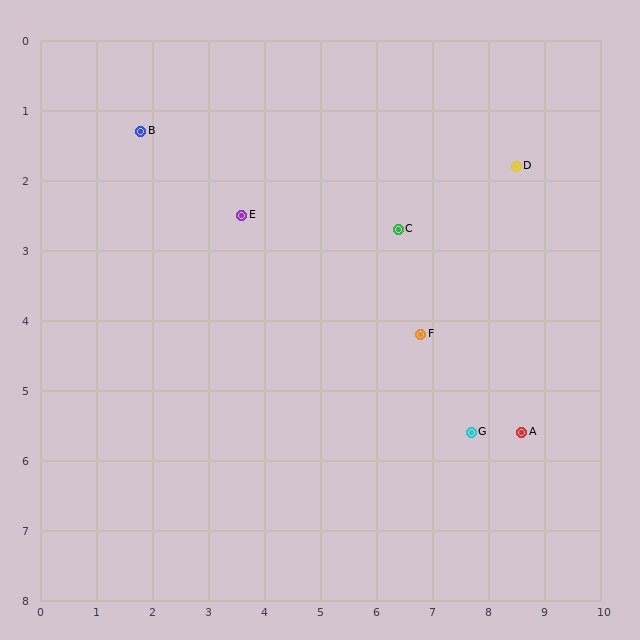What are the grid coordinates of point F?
Point F is at approximately (6.8, 4.2).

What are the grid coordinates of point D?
Point D is at approximately (8.5, 1.8).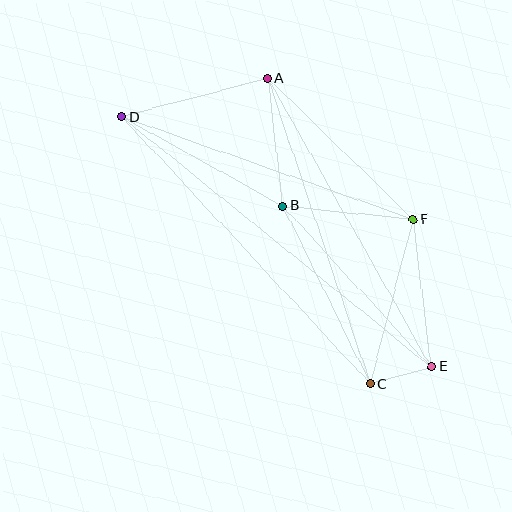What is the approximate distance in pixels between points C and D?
The distance between C and D is approximately 365 pixels.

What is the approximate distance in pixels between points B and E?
The distance between B and E is approximately 219 pixels.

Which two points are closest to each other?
Points C and E are closest to each other.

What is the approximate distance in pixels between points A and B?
The distance between A and B is approximately 129 pixels.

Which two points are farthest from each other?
Points D and E are farthest from each other.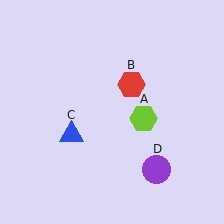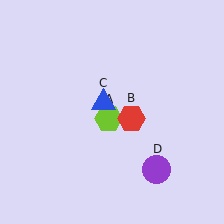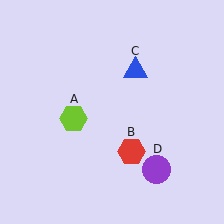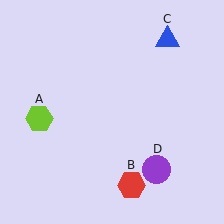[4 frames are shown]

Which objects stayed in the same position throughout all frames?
Purple circle (object D) remained stationary.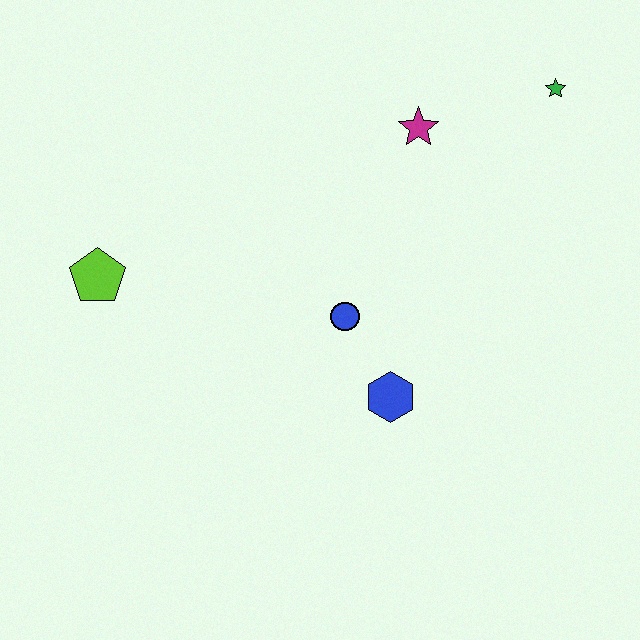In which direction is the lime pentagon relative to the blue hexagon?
The lime pentagon is to the left of the blue hexagon.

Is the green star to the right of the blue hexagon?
Yes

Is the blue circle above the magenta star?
No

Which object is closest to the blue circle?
The blue hexagon is closest to the blue circle.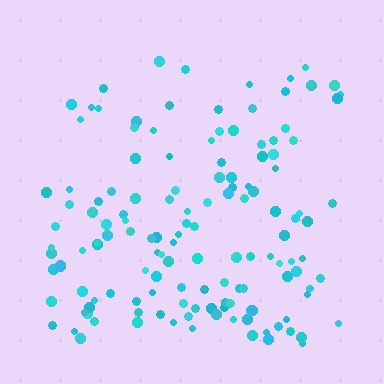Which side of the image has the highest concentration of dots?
The bottom.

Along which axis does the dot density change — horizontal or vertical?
Vertical.